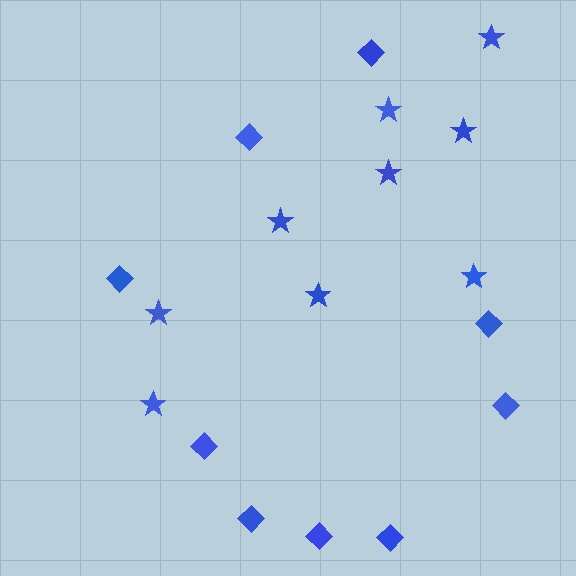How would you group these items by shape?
There are 2 groups: one group of stars (9) and one group of diamonds (9).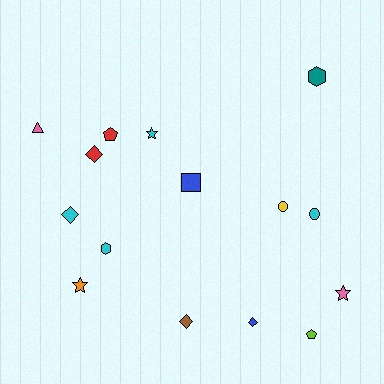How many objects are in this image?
There are 15 objects.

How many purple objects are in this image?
There are no purple objects.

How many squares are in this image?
There is 1 square.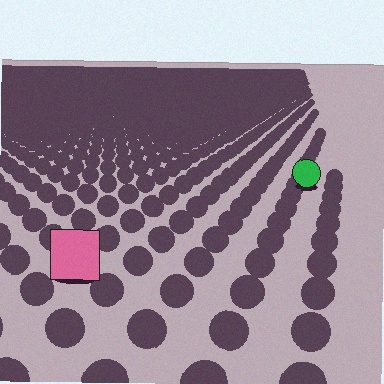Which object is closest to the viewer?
The pink square is closest. The texture marks near it are larger and more spread out.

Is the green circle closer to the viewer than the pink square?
No. The pink square is closer — you can tell from the texture gradient: the ground texture is coarser near it.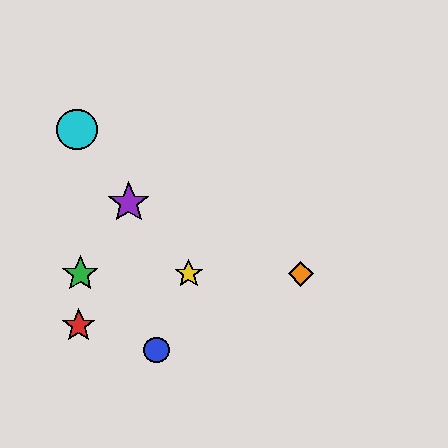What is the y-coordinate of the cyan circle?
The cyan circle is at y≈129.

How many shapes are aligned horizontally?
3 shapes (the green star, the yellow star, the orange diamond) are aligned horizontally.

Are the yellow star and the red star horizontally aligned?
No, the yellow star is at y≈274 and the red star is at y≈326.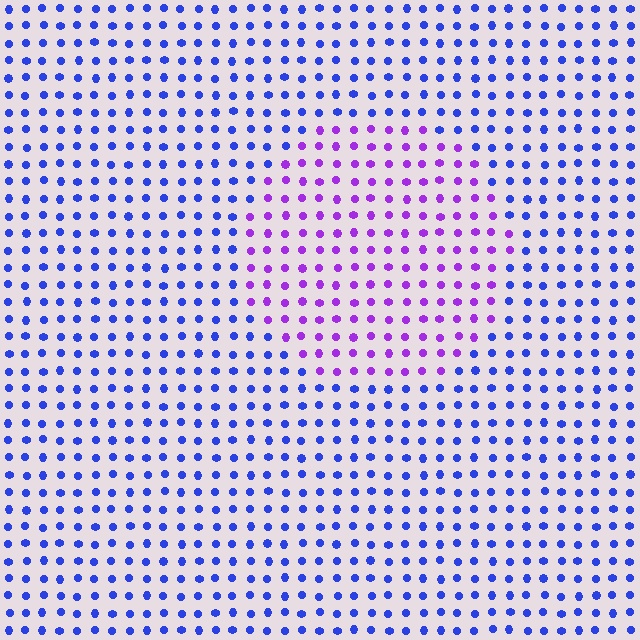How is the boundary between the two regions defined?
The boundary is defined purely by a slight shift in hue (about 47 degrees). Spacing, size, and orientation are identical on both sides.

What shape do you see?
I see a circle.